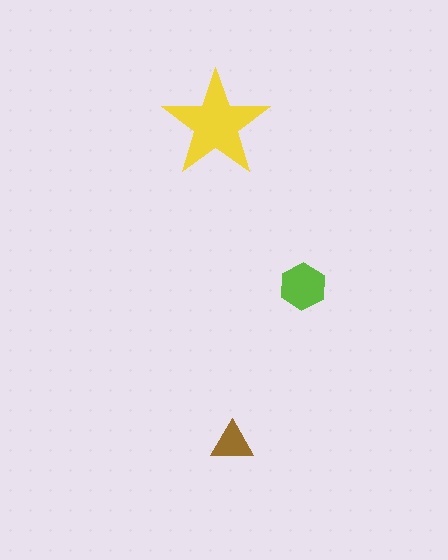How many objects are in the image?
There are 3 objects in the image.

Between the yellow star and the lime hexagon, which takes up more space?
The yellow star.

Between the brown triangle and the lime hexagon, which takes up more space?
The lime hexagon.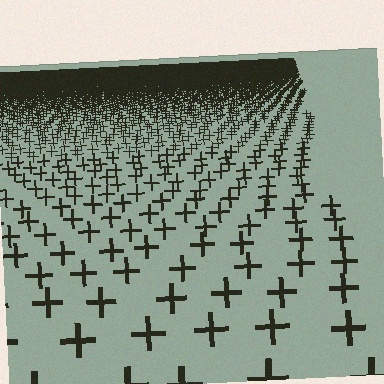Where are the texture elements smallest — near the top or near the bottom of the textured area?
Near the top.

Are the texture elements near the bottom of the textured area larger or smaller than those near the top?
Larger. Near the bottom, elements are closer to the viewer and appear at a bigger on-screen size.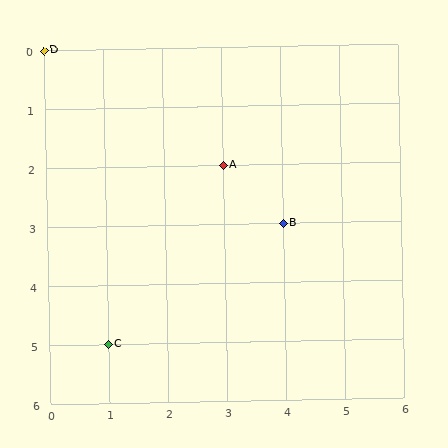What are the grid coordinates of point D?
Point D is at grid coordinates (0, 0).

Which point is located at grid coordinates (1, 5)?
Point C is at (1, 5).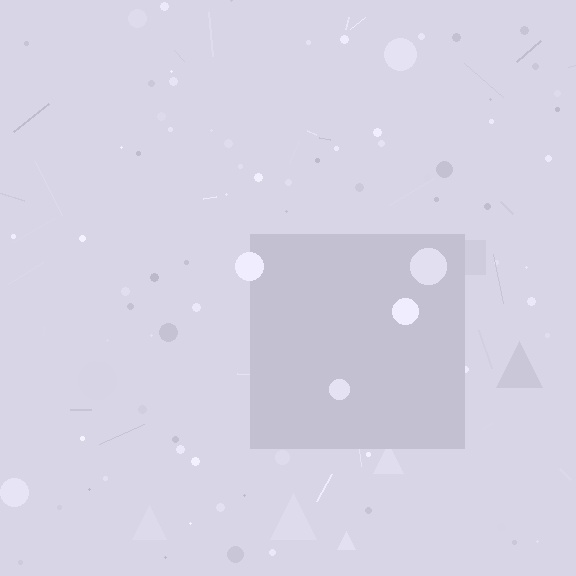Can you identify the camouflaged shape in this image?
The camouflaged shape is a square.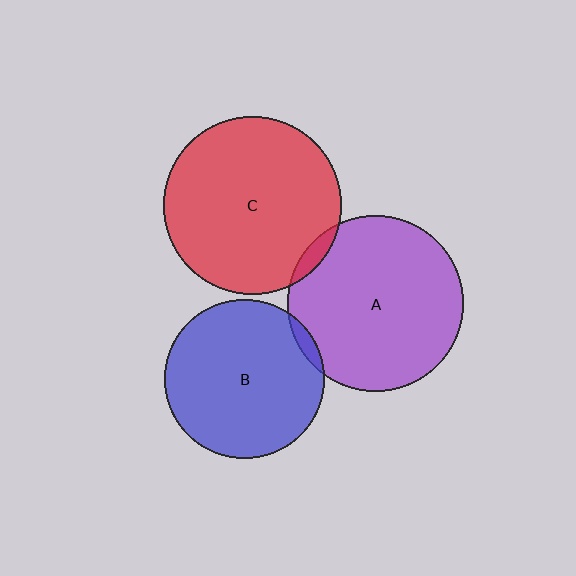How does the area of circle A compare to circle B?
Approximately 1.2 times.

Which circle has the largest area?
Circle C (red).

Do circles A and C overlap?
Yes.